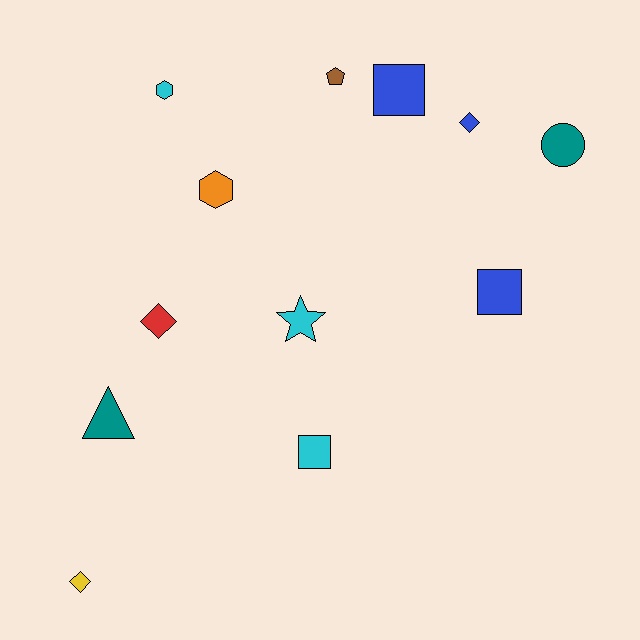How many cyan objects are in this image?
There are 3 cyan objects.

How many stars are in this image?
There is 1 star.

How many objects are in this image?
There are 12 objects.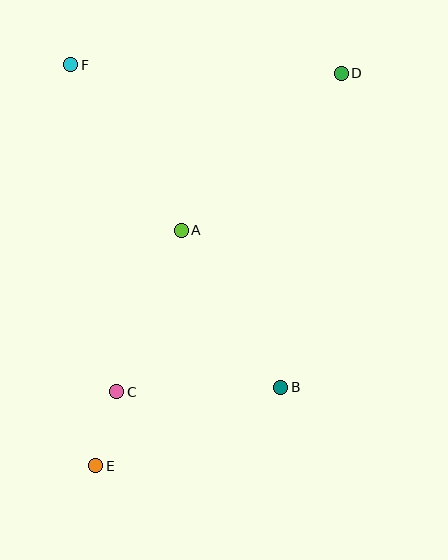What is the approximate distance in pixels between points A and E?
The distance between A and E is approximately 251 pixels.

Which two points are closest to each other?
Points C and E are closest to each other.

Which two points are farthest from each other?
Points D and E are farthest from each other.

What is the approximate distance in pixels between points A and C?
The distance between A and C is approximately 174 pixels.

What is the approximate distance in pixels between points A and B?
The distance between A and B is approximately 186 pixels.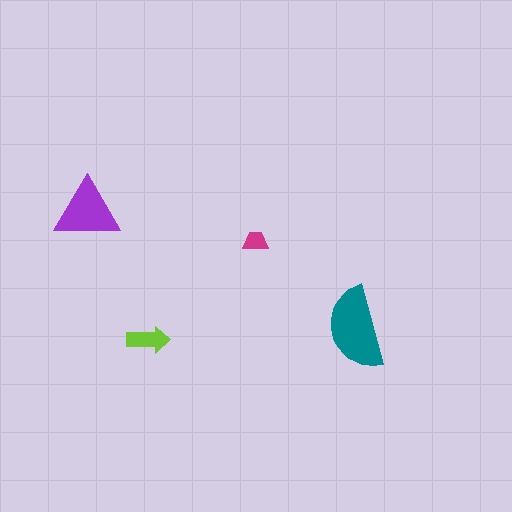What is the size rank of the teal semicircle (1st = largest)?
1st.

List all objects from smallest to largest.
The magenta trapezoid, the lime arrow, the purple triangle, the teal semicircle.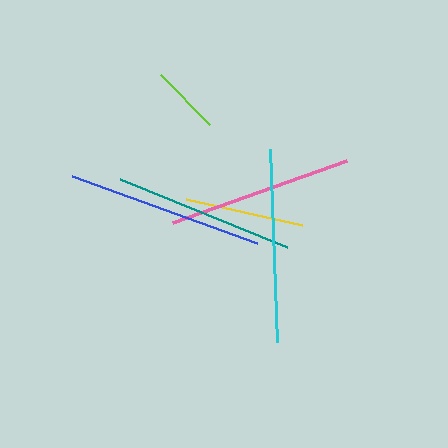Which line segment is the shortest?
The lime line is the shortest at approximately 70 pixels.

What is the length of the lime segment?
The lime segment is approximately 70 pixels long.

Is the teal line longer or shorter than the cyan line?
The cyan line is longer than the teal line.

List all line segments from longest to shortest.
From longest to shortest: blue, cyan, pink, teal, yellow, lime.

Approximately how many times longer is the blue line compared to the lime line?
The blue line is approximately 2.8 times the length of the lime line.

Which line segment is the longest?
The blue line is the longest at approximately 196 pixels.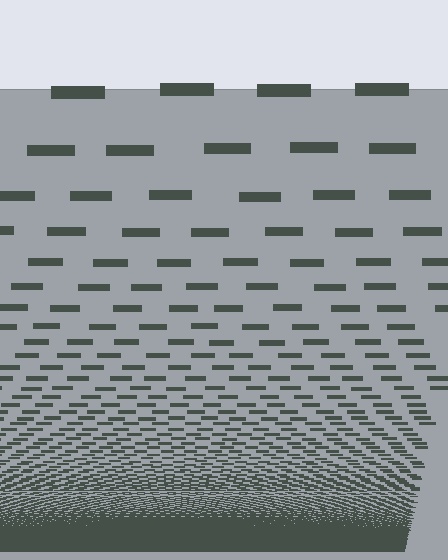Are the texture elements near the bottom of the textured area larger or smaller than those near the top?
Smaller. The gradient is inverted — elements near the bottom are smaller and denser.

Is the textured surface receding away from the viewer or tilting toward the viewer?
The surface appears to tilt toward the viewer. Texture elements get larger and sparser toward the top.